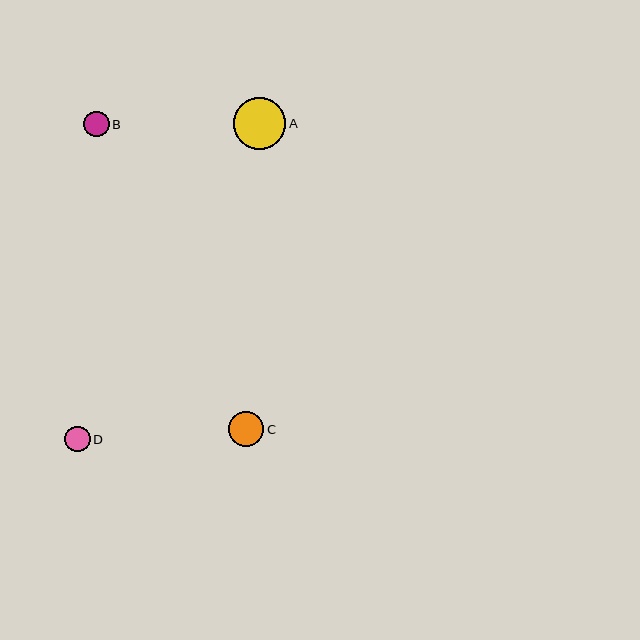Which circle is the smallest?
Circle B is the smallest with a size of approximately 25 pixels.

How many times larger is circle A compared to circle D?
Circle A is approximately 2.0 times the size of circle D.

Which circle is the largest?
Circle A is the largest with a size of approximately 52 pixels.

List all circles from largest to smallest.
From largest to smallest: A, C, D, B.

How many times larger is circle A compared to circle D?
Circle A is approximately 2.0 times the size of circle D.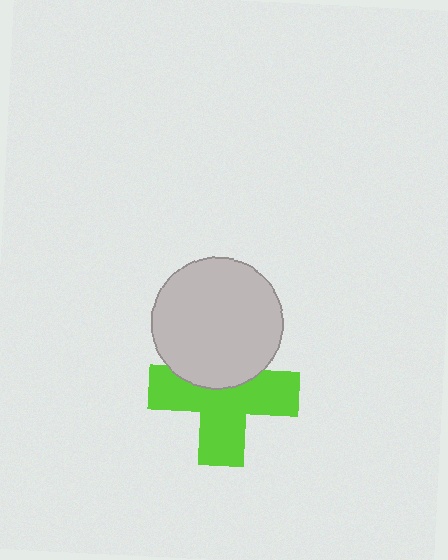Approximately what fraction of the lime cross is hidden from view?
Roughly 33% of the lime cross is hidden behind the light gray circle.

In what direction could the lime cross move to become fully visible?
The lime cross could move down. That would shift it out from behind the light gray circle entirely.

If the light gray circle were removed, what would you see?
You would see the complete lime cross.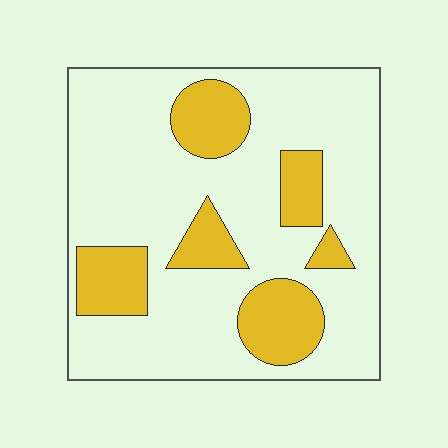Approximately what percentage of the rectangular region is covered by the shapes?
Approximately 25%.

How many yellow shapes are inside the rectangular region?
6.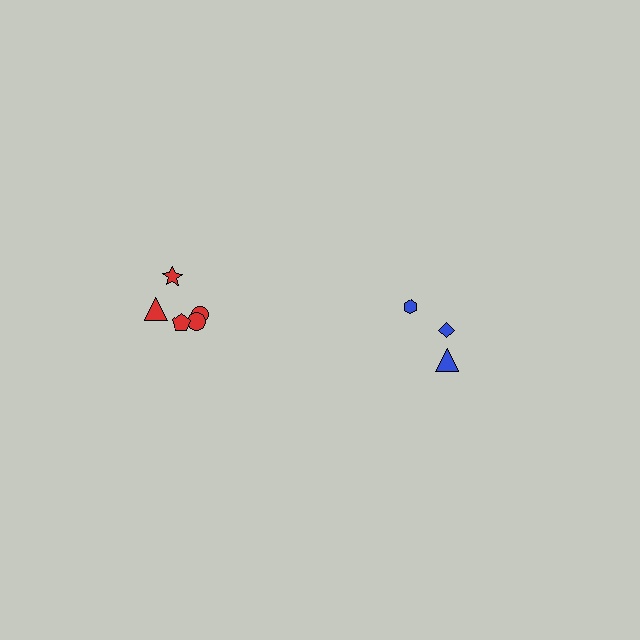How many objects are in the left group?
There are 5 objects.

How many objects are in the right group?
There are 3 objects.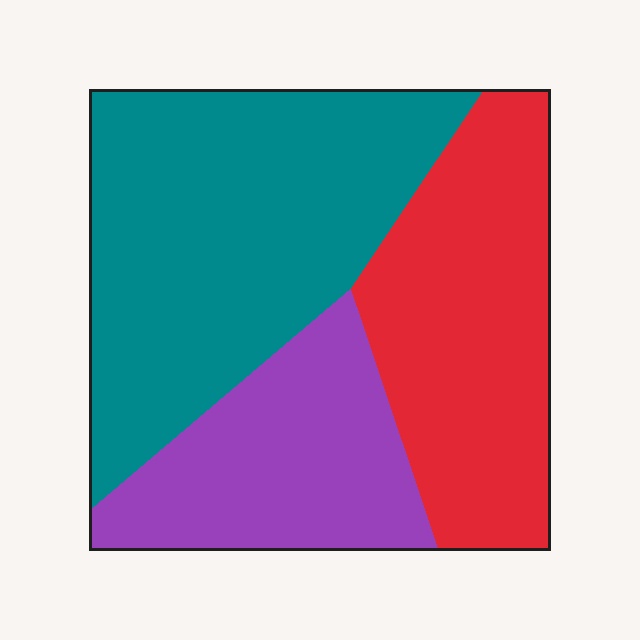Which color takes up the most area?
Teal, at roughly 45%.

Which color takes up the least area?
Purple, at roughly 25%.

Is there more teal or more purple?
Teal.